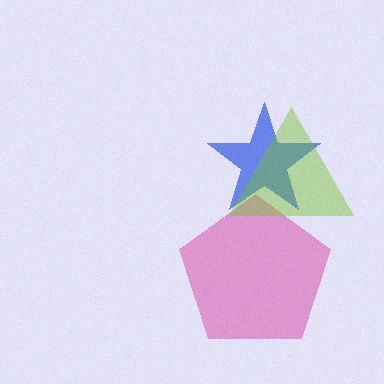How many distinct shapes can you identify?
There are 3 distinct shapes: a blue star, a pink pentagon, a lime triangle.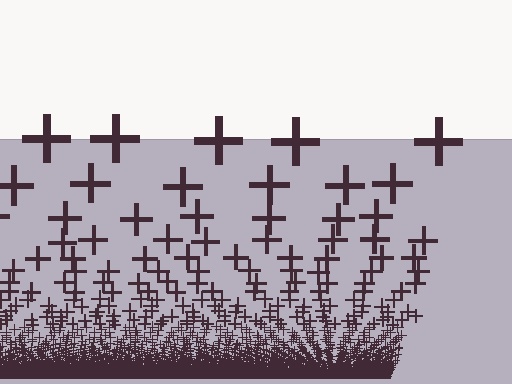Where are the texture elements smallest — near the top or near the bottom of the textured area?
Near the bottom.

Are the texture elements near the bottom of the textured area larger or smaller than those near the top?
Smaller. The gradient is inverted — elements near the bottom are smaller and denser.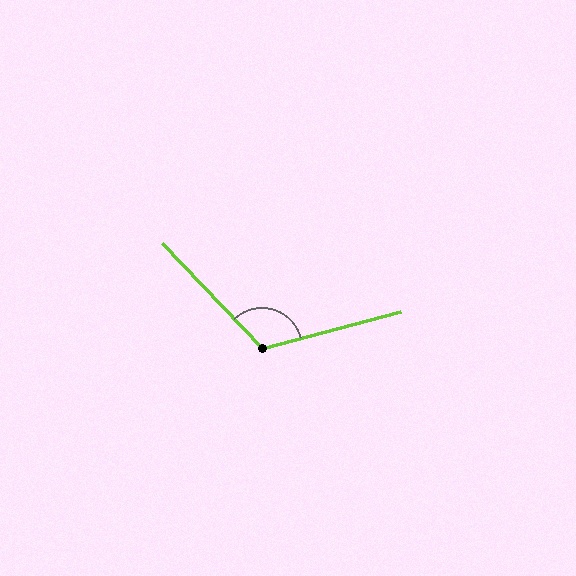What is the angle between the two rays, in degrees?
Approximately 119 degrees.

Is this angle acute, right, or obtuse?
It is obtuse.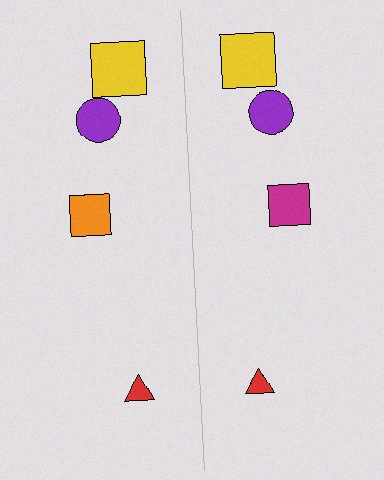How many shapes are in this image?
There are 8 shapes in this image.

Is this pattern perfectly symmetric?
No, the pattern is not perfectly symmetric. The magenta square on the right side breaks the symmetry — its mirror counterpart is orange.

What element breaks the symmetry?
The magenta square on the right side breaks the symmetry — its mirror counterpart is orange.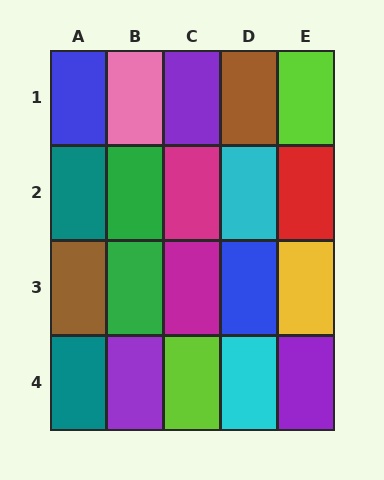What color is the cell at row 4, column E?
Purple.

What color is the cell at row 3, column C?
Magenta.